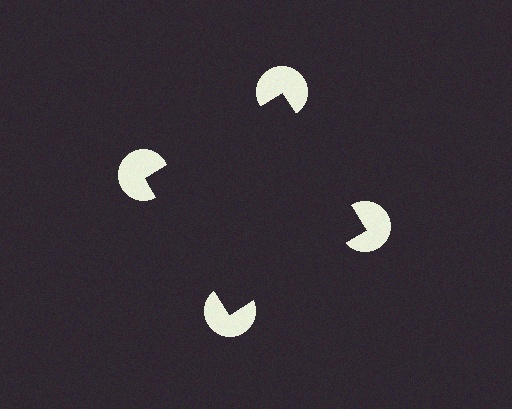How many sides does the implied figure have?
4 sides.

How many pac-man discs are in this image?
There are 4 — one at each vertex of the illusory square.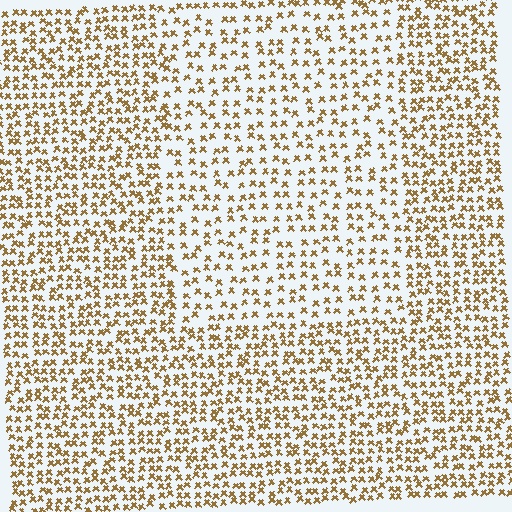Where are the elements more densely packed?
The elements are more densely packed outside the rectangle boundary.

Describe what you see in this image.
The image contains small brown elements arranged at two different densities. A rectangle-shaped region is visible where the elements are less densely packed than the surrounding area.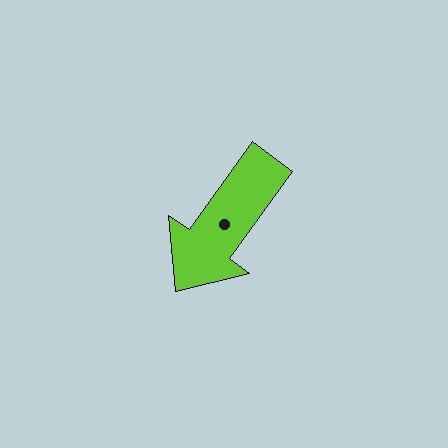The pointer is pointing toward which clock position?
Roughly 7 o'clock.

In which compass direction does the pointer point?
Southwest.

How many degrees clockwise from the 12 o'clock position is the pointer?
Approximately 216 degrees.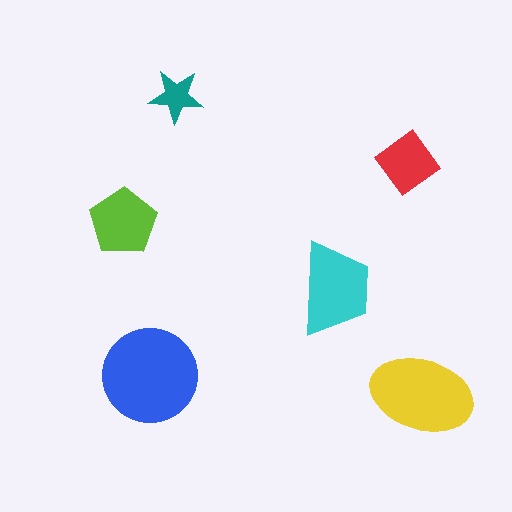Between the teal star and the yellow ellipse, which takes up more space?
The yellow ellipse.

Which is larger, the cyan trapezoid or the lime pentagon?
The cyan trapezoid.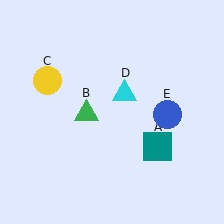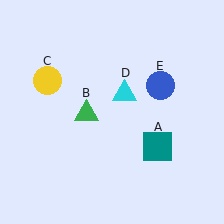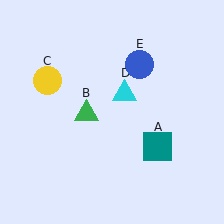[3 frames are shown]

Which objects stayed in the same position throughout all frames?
Teal square (object A) and green triangle (object B) and yellow circle (object C) and cyan triangle (object D) remained stationary.